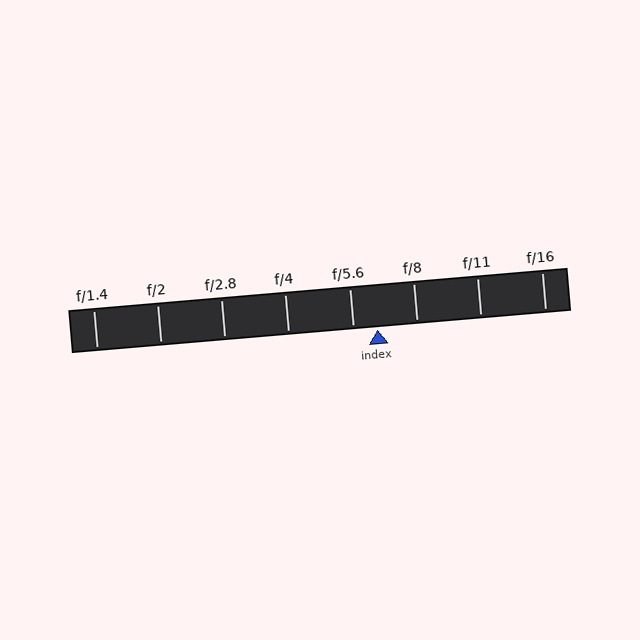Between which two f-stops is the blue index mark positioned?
The index mark is between f/5.6 and f/8.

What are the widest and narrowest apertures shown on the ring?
The widest aperture shown is f/1.4 and the narrowest is f/16.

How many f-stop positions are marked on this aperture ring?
There are 8 f-stop positions marked.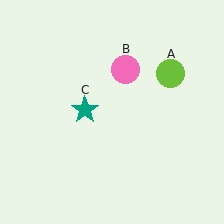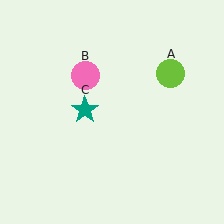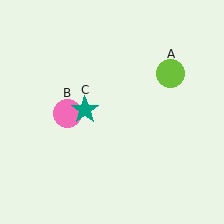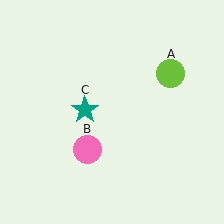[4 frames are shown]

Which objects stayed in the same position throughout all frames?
Lime circle (object A) and teal star (object C) remained stationary.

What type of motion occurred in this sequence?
The pink circle (object B) rotated counterclockwise around the center of the scene.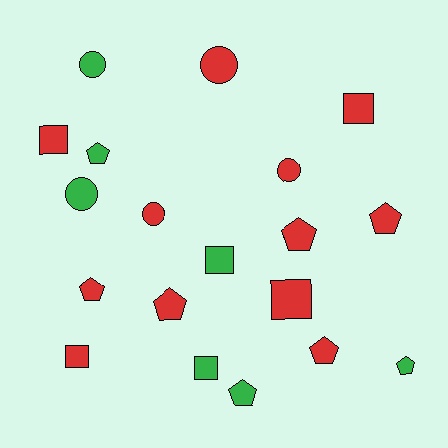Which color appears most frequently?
Red, with 12 objects.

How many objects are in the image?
There are 19 objects.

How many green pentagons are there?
There are 3 green pentagons.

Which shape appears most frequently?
Pentagon, with 8 objects.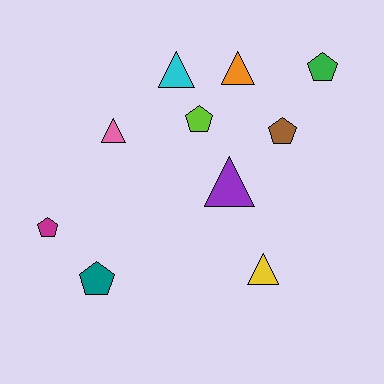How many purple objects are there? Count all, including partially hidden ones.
There is 1 purple object.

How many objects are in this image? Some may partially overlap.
There are 10 objects.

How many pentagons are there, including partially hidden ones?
There are 5 pentagons.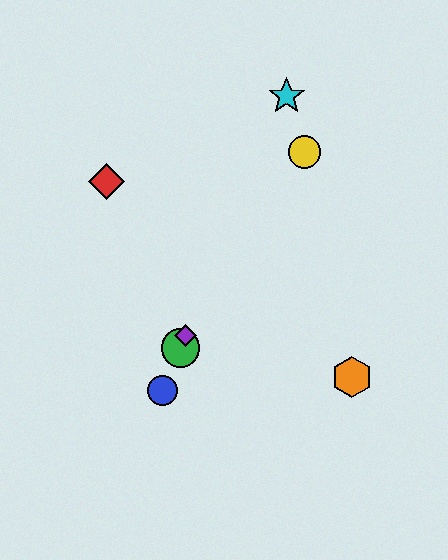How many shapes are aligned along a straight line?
4 shapes (the blue circle, the green circle, the purple diamond, the cyan star) are aligned along a straight line.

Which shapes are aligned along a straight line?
The blue circle, the green circle, the purple diamond, the cyan star are aligned along a straight line.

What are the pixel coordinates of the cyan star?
The cyan star is at (287, 96).